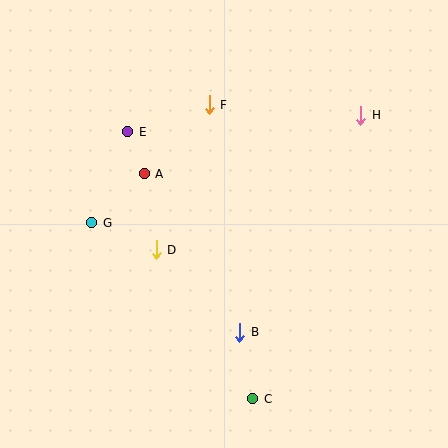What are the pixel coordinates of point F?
Point F is at (209, 105).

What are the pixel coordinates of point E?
Point E is at (128, 132).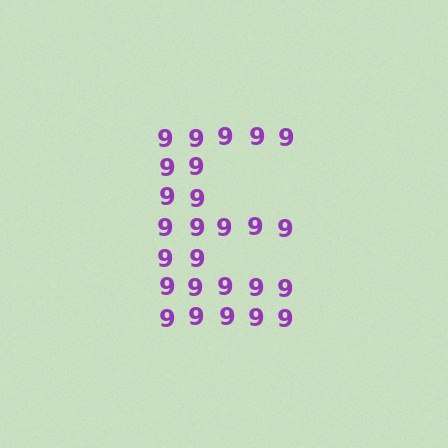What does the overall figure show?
The overall figure shows the letter E.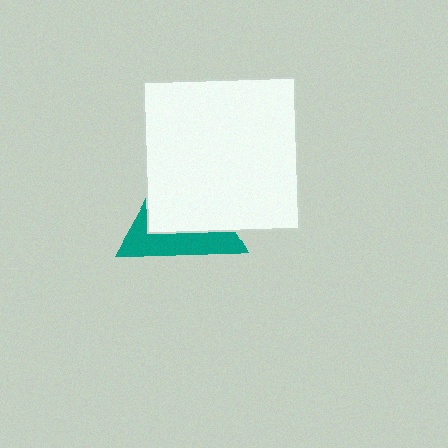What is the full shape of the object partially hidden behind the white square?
The partially hidden object is a teal triangle.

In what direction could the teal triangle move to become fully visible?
The teal triangle could move toward the lower-left. That would shift it out from behind the white square entirely.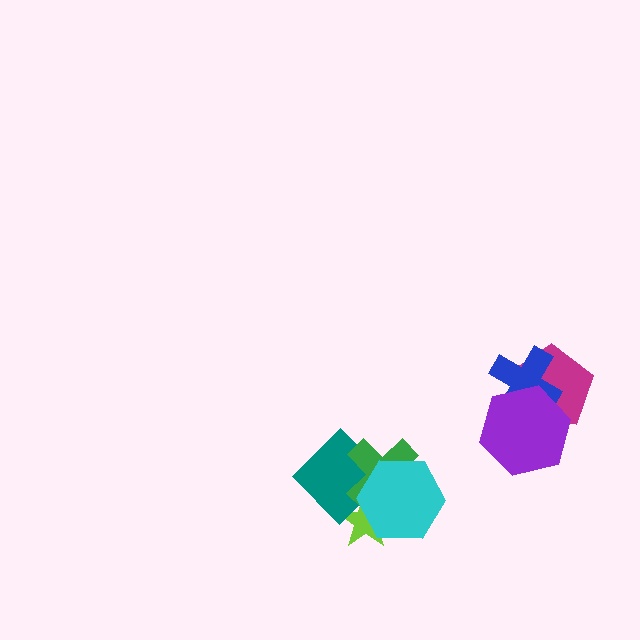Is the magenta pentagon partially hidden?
Yes, it is partially covered by another shape.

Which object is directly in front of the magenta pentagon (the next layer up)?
The blue cross is directly in front of the magenta pentagon.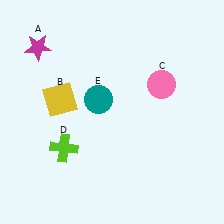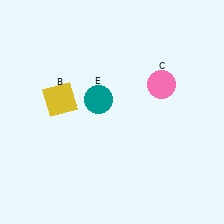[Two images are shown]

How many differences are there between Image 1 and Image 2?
There are 2 differences between the two images.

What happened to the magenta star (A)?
The magenta star (A) was removed in Image 2. It was in the top-left area of Image 1.